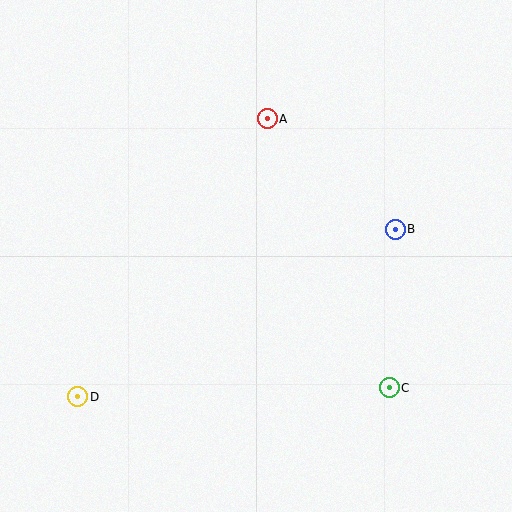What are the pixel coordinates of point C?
Point C is at (389, 388).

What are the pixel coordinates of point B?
Point B is at (395, 229).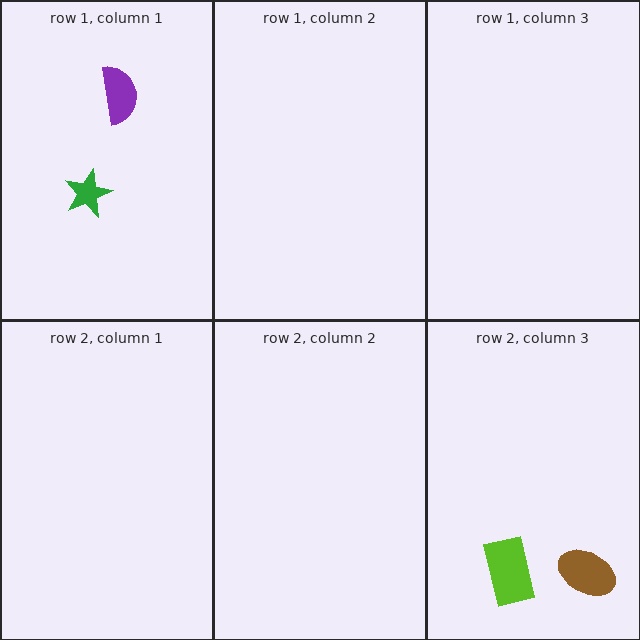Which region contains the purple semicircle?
The row 1, column 1 region.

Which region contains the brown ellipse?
The row 2, column 3 region.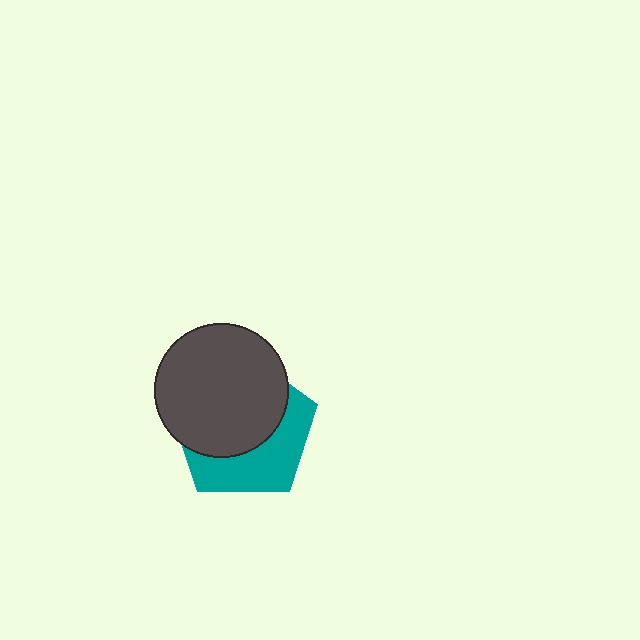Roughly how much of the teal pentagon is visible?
A small part of it is visible (roughly 41%).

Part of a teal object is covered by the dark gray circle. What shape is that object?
It is a pentagon.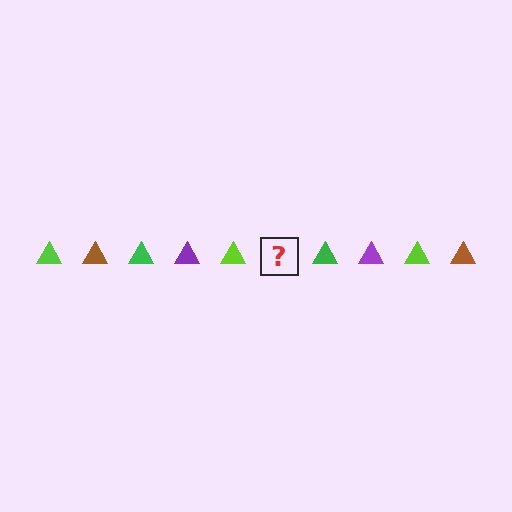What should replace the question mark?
The question mark should be replaced with a brown triangle.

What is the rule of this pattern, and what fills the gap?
The rule is that the pattern cycles through lime, brown, green, purple triangles. The gap should be filled with a brown triangle.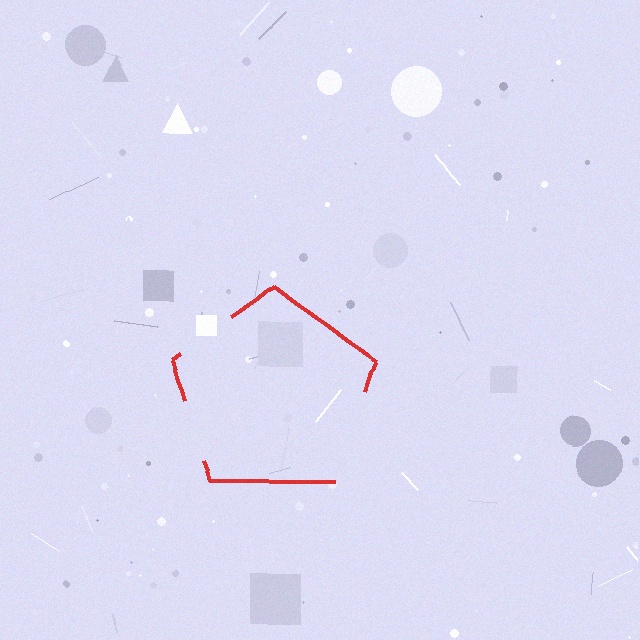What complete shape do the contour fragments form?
The contour fragments form a pentagon.